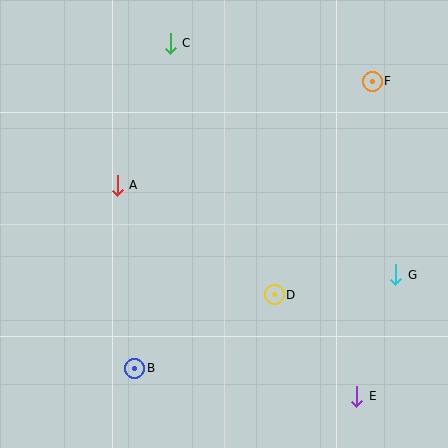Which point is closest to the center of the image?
Point D at (274, 295) is closest to the center.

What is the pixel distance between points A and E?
The distance between A and E is 319 pixels.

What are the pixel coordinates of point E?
Point E is at (357, 396).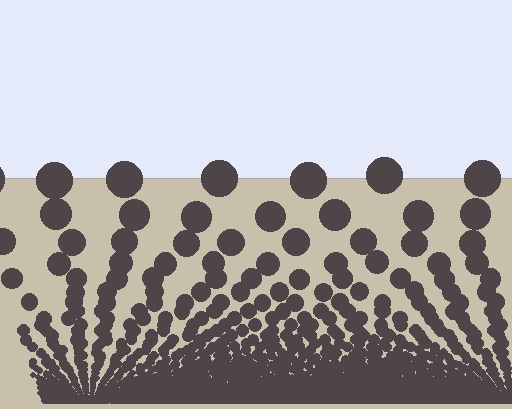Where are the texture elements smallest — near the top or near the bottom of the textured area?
Near the bottom.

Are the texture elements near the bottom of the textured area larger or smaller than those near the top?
Smaller. The gradient is inverted — elements near the bottom are smaller and denser.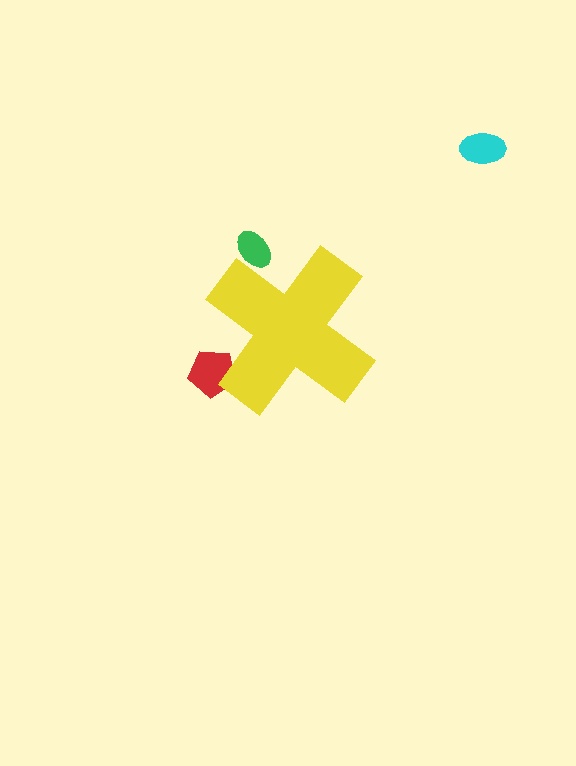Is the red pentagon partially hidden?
Yes, the red pentagon is partially hidden behind the yellow cross.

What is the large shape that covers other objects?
A yellow cross.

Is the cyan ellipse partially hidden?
No, the cyan ellipse is fully visible.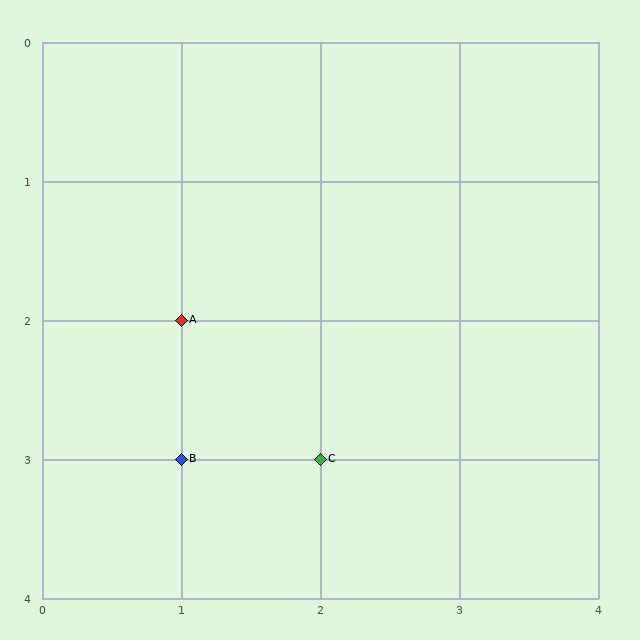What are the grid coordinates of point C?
Point C is at grid coordinates (2, 3).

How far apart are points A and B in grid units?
Points A and B are 1 row apart.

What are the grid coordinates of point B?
Point B is at grid coordinates (1, 3).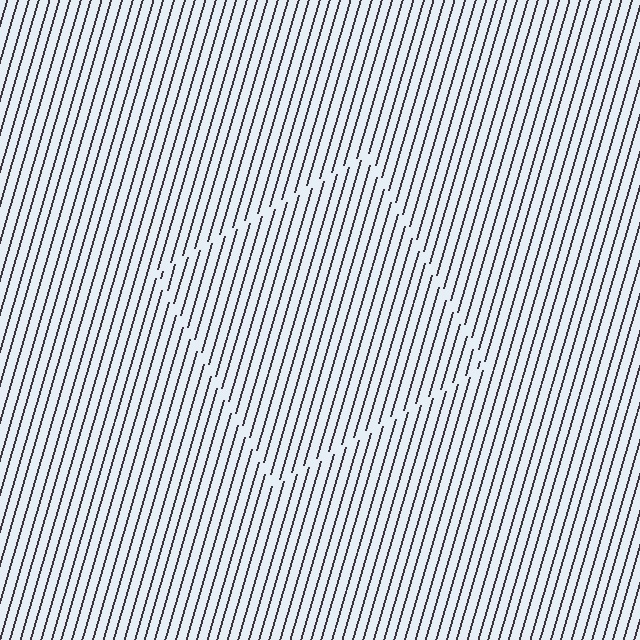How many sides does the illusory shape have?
4 sides — the line-ends trace a square.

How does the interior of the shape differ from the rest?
The interior of the shape contains the same grating, shifted by half a period — the contour is defined by the phase discontinuity where line-ends from the inner and outer gratings abut.